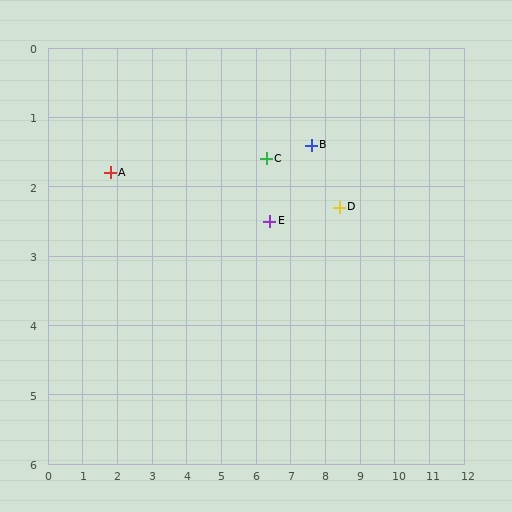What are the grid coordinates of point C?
Point C is at approximately (6.3, 1.6).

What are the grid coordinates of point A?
Point A is at approximately (1.8, 1.8).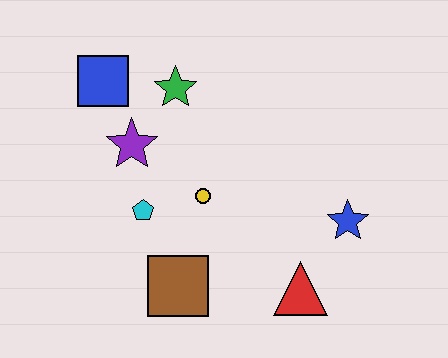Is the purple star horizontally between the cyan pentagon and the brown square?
No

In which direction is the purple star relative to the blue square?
The purple star is below the blue square.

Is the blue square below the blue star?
No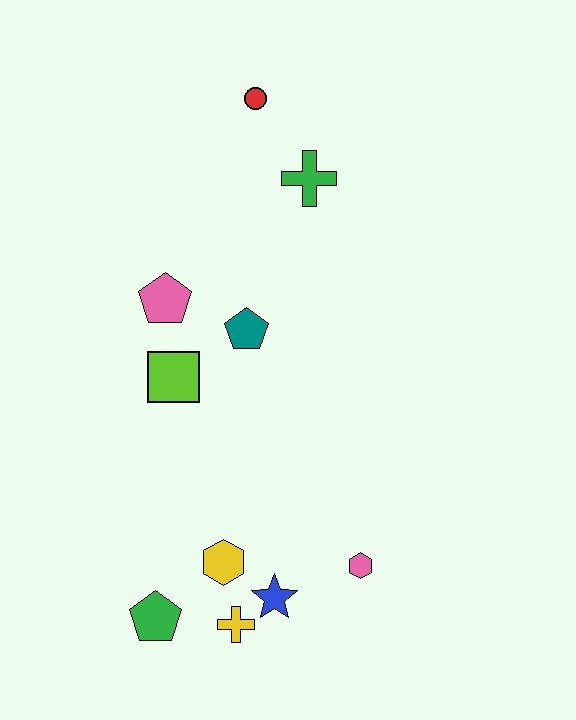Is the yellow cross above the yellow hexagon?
No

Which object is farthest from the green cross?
The green pentagon is farthest from the green cross.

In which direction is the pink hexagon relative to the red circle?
The pink hexagon is below the red circle.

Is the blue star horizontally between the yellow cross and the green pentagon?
No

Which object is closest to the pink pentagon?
The lime square is closest to the pink pentagon.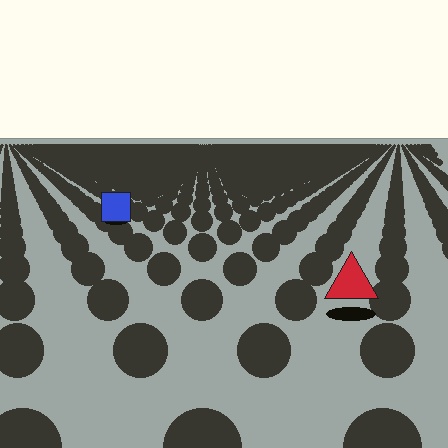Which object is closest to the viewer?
The red triangle is closest. The texture marks near it are larger and more spread out.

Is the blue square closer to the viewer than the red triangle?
No. The red triangle is closer — you can tell from the texture gradient: the ground texture is coarser near it.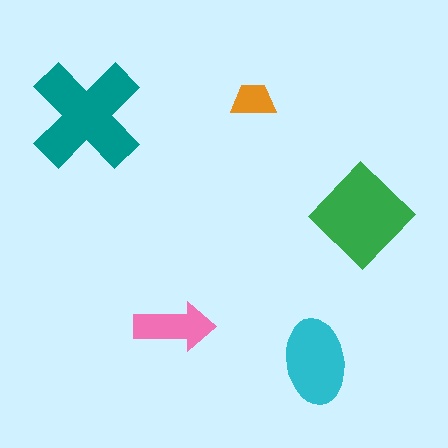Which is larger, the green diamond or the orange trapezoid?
The green diamond.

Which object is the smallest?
The orange trapezoid.